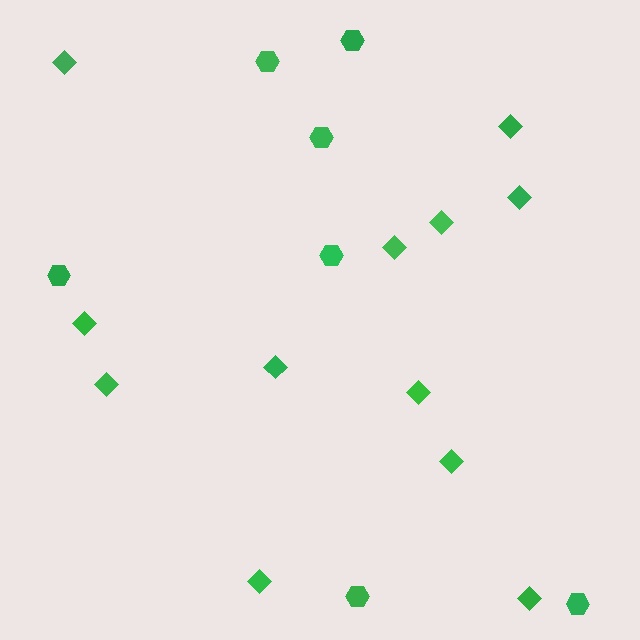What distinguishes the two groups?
There are 2 groups: one group of diamonds (12) and one group of hexagons (7).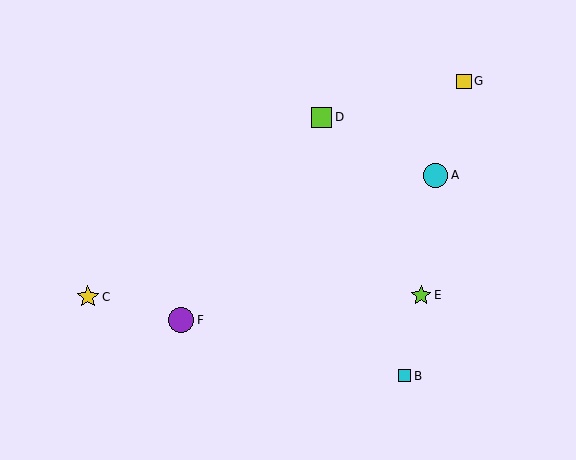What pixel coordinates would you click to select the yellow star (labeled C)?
Click at (88, 297) to select the yellow star C.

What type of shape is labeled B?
Shape B is a cyan square.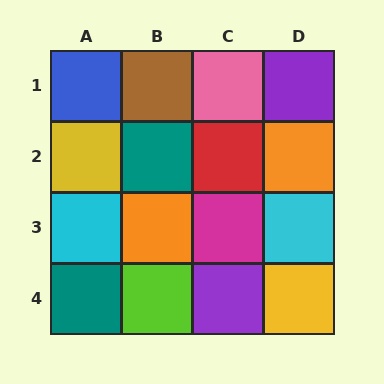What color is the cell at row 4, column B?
Lime.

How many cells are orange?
2 cells are orange.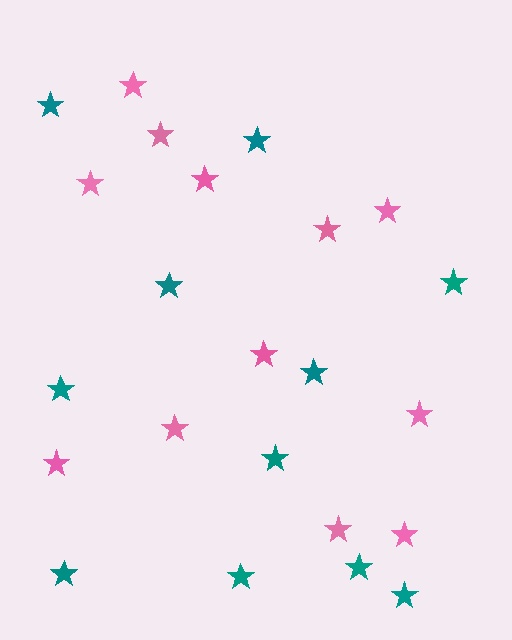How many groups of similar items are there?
There are 2 groups: one group of teal stars (11) and one group of pink stars (12).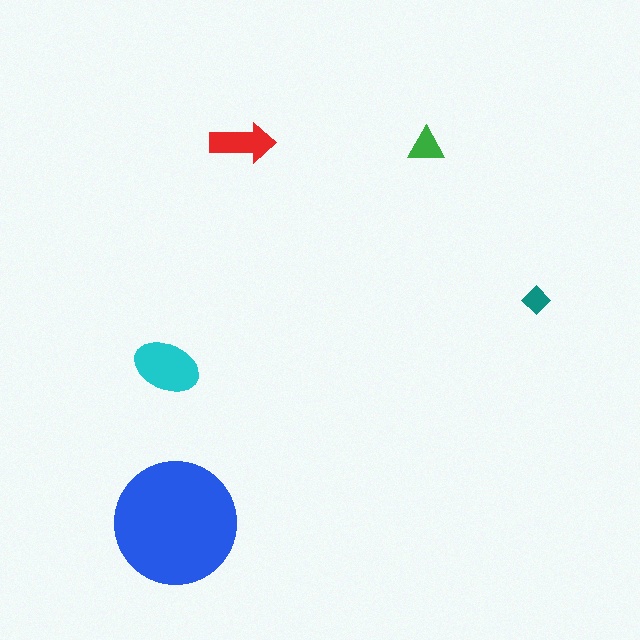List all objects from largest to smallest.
The blue circle, the cyan ellipse, the red arrow, the green triangle, the teal diamond.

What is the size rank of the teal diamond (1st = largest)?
5th.